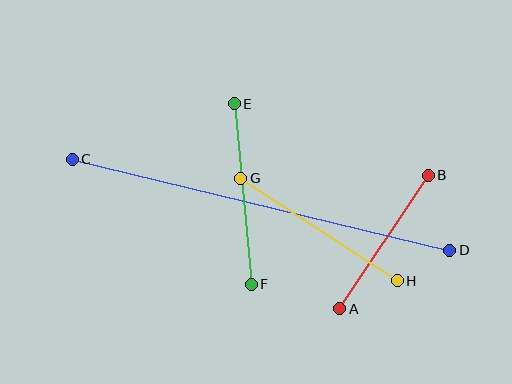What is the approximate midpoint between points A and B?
The midpoint is at approximately (384, 242) pixels.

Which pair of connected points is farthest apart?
Points C and D are farthest apart.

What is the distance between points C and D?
The distance is approximately 389 pixels.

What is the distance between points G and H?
The distance is approximately 187 pixels.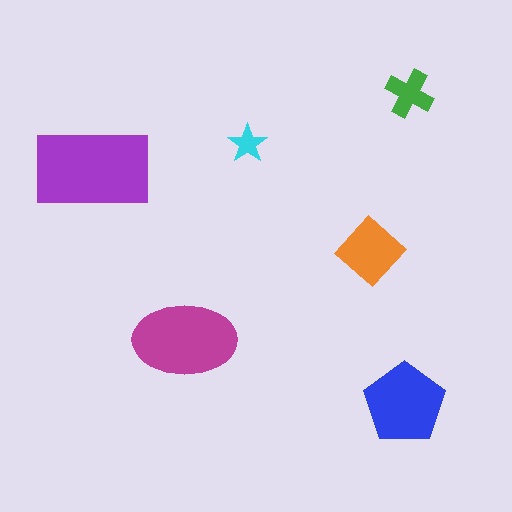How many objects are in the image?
There are 6 objects in the image.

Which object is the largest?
The purple rectangle.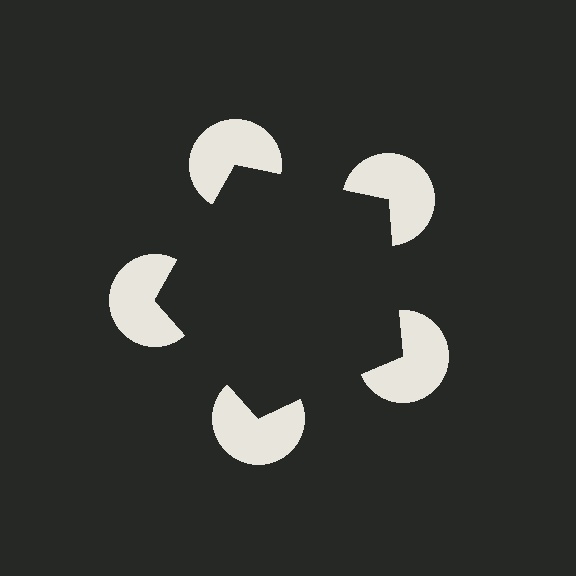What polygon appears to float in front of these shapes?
An illusory pentagon — its edges are inferred from the aligned wedge cuts in the pac-man discs, not physically drawn.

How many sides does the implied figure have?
5 sides.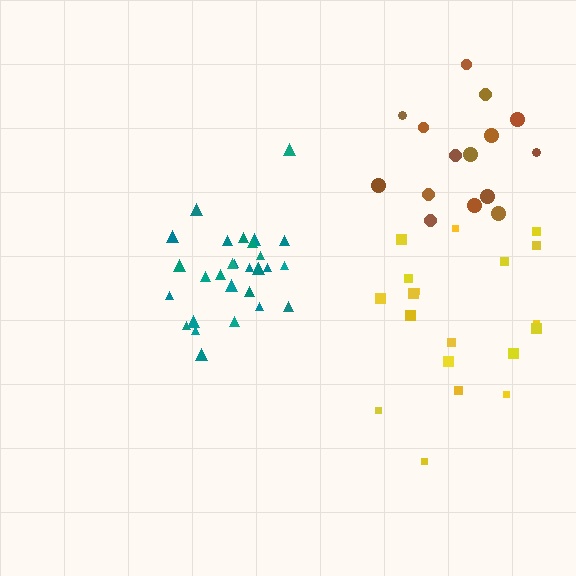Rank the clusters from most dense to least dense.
teal, brown, yellow.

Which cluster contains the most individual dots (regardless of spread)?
Teal (29).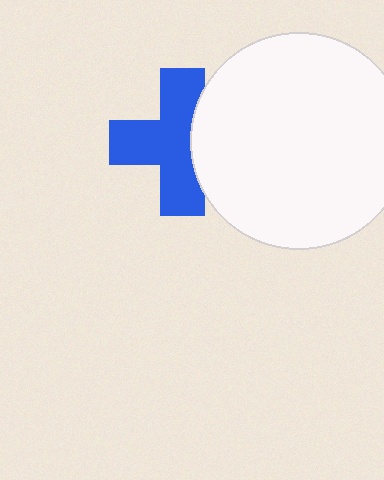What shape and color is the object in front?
The object in front is a white circle.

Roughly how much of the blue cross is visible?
Most of it is visible (roughly 69%).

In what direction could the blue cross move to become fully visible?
The blue cross could move left. That would shift it out from behind the white circle entirely.